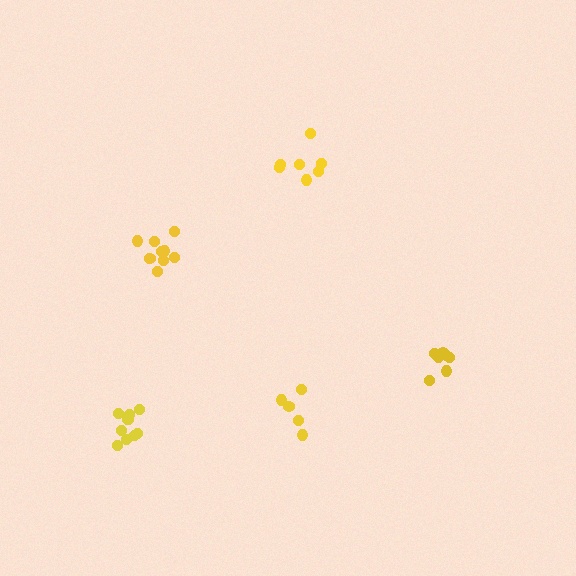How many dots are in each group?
Group 1: 5 dots, Group 2: 10 dots, Group 3: 7 dots, Group 4: 10 dots, Group 5: 7 dots (39 total).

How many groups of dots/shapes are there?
There are 5 groups.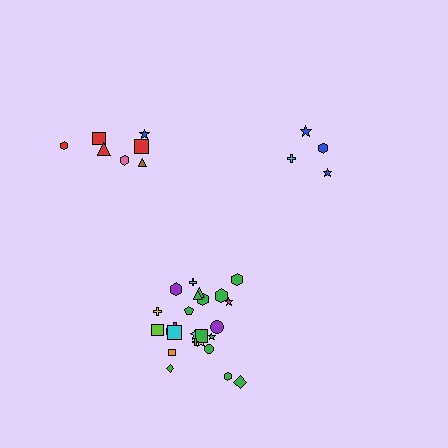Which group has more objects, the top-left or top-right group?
The top-left group.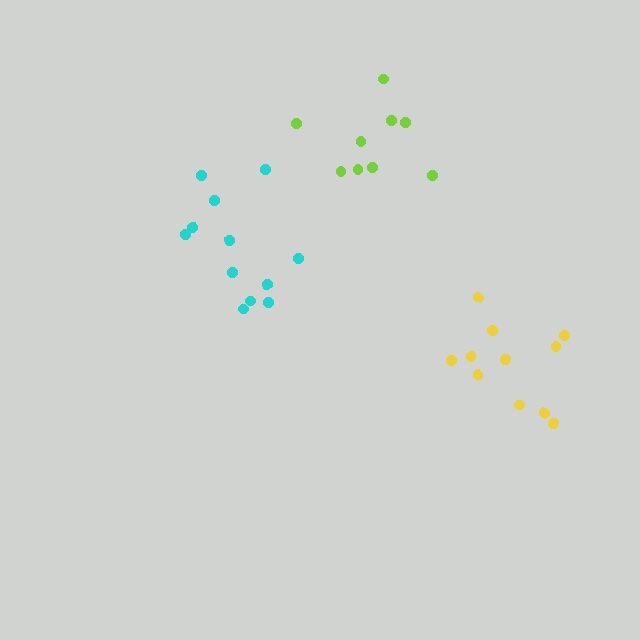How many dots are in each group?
Group 1: 11 dots, Group 2: 12 dots, Group 3: 9 dots (32 total).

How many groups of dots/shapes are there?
There are 3 groups.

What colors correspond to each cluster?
The clusters are colored: yellow, cyan, lime.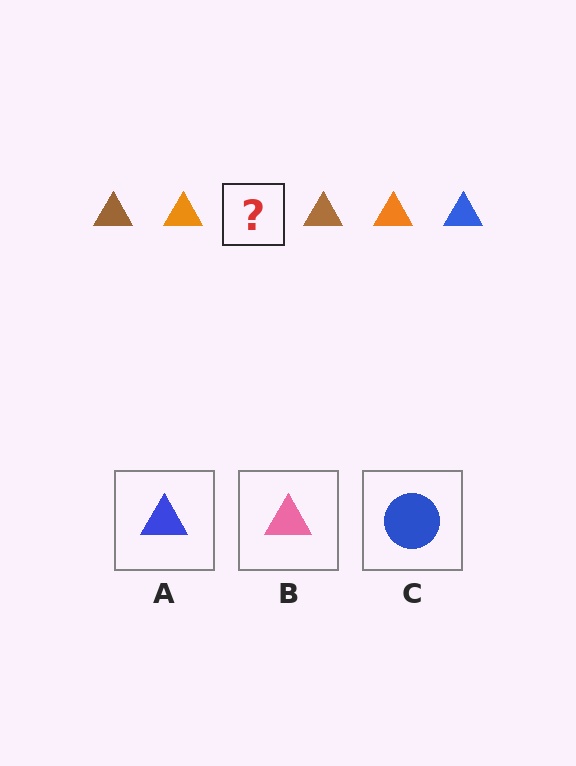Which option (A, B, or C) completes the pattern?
A.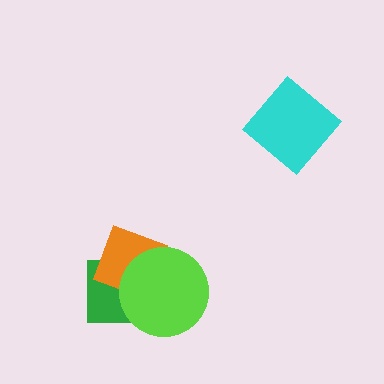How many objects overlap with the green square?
2 objects overlap with the green square.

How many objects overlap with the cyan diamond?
0 objects overlap with the cyan diamond.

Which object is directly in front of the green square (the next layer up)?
The orange square is directly in front of the green square.